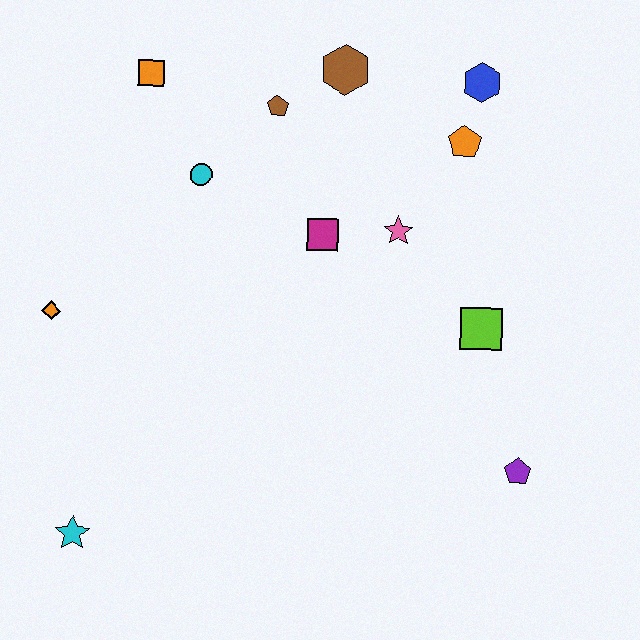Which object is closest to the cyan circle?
The brown pentagon is closest to the cyan circle.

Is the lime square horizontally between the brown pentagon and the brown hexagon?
No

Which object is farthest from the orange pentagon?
The cyan star is farthest from the orange pentagon.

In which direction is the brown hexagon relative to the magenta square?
The brown hexagon is above the magenta square.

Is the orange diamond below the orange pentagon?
Yes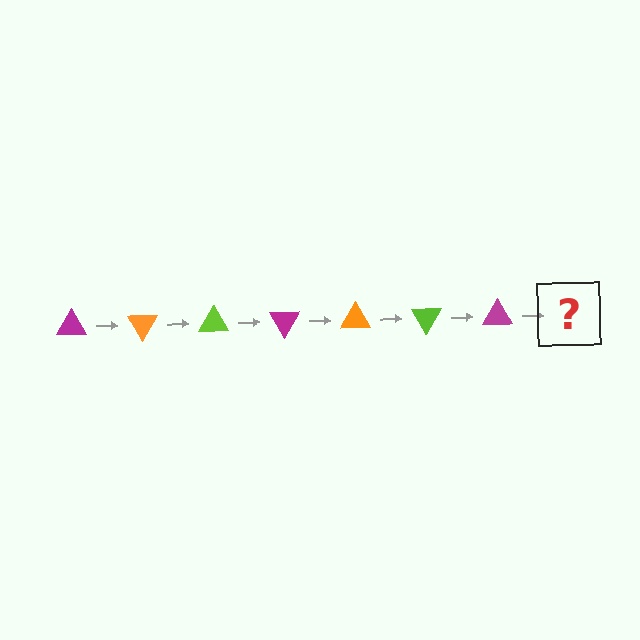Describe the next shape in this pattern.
It should be an orange triangle, rotated 420 degrees from the start.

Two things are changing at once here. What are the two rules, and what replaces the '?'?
The two rules are that it rotates 60 degrees each step and the color cycles through magenta, orange, and lime. The '?' should be an orange triangle, rotated 420 degrees from the start.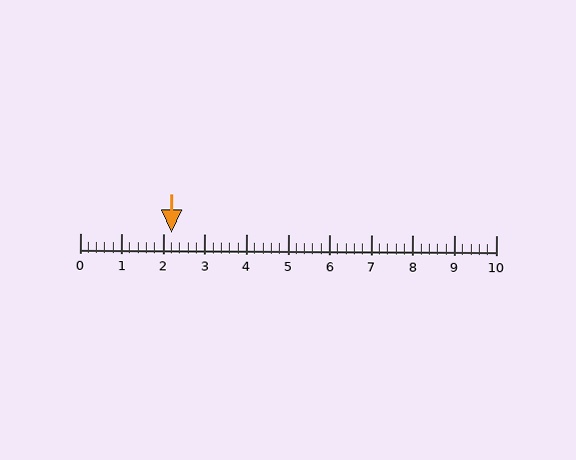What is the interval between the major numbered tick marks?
The major tick marks are spaced 1 units apart.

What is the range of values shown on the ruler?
The ruler shows values from 0 to 10.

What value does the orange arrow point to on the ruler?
The orange arrow points to approximately 2.2.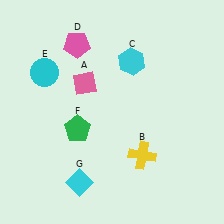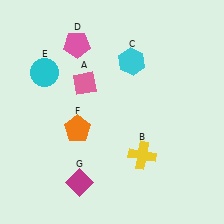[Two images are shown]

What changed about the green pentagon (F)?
In Image 1, F is green. In Image 2, it changed to orange.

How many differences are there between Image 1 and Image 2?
There are 2 differences between the two images.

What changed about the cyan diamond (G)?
In Image 1, G is cyan. In Image 2, it changed to magenta.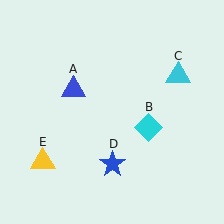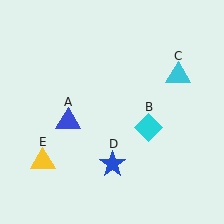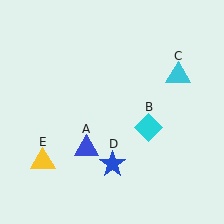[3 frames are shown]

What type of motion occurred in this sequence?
The blue triangle (object A) rotated counterclockwise around the center of the scene.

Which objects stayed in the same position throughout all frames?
Cyan diamond (object B) and cyan triangle (object C) and blue star (object D) and yellow triangle (object E) remained stationary.